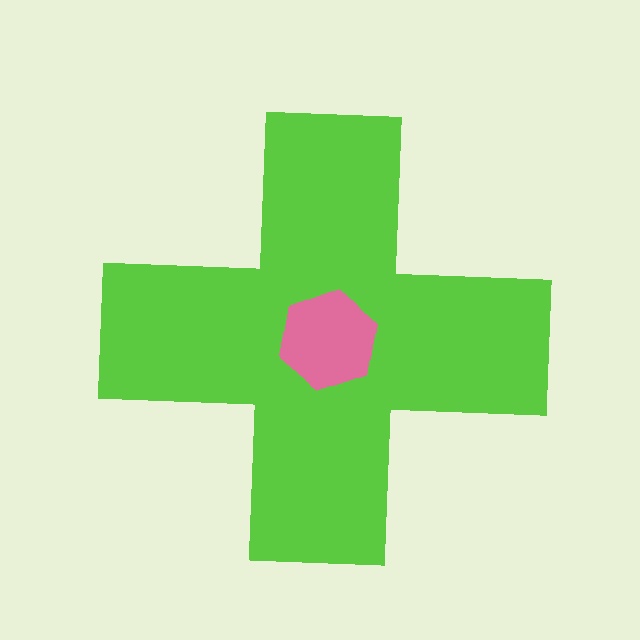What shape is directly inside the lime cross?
The pink hexagon.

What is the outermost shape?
The lime cross.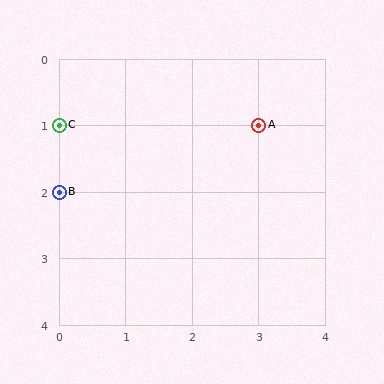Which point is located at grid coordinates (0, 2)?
Point B is at (0, 2).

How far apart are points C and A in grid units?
Points C and A are 3 columns apart.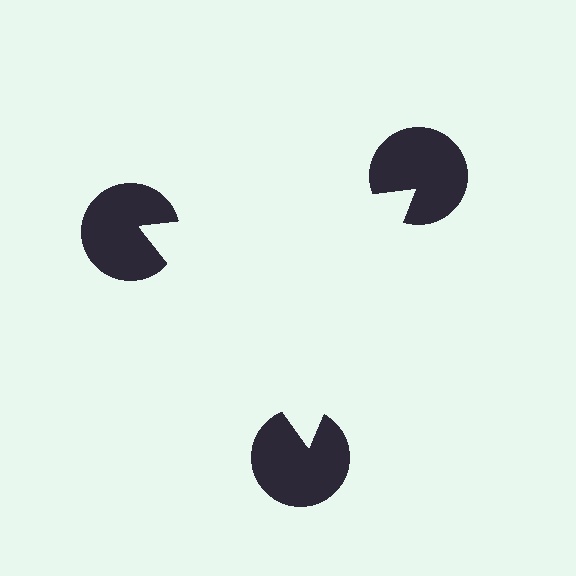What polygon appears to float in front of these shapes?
An illusory triangle — its edges are inferred from the aligned wedge cuts in the pac-man discs, not physically drawn.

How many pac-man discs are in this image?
There are 3 — one at each vertex of the illusory triangle.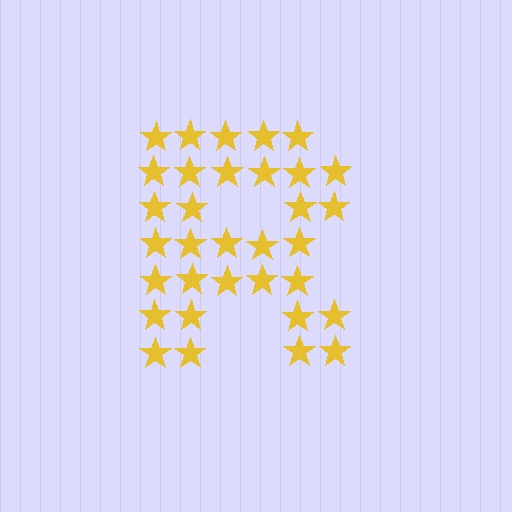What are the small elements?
The small elements are stars.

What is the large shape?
The large shape is the letter R.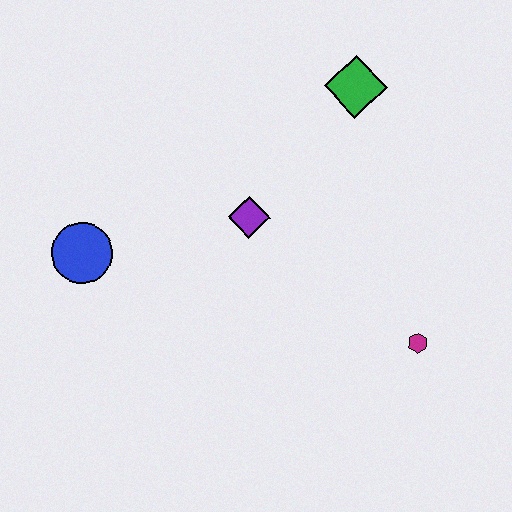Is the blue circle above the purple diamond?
No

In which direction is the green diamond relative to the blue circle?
The green diamond is to the right of the blue circle.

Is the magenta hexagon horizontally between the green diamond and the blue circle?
No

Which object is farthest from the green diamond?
The blue circle is farthest from the green diamond.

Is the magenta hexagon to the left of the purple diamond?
No